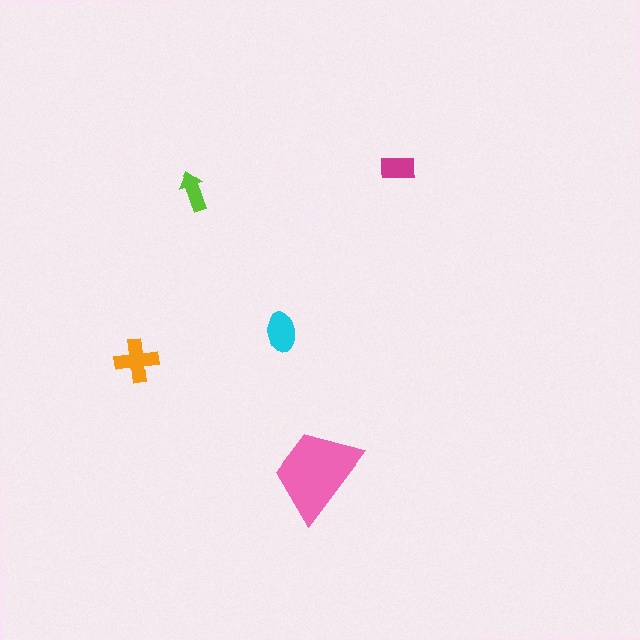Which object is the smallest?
The lime arrow.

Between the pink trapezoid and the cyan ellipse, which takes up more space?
The pink trapezoid.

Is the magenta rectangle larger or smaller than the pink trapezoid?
Smaller.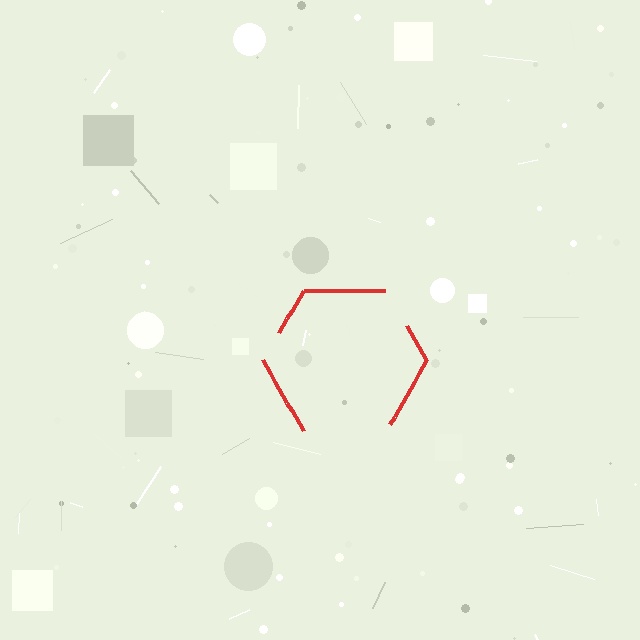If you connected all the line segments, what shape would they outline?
They would outline a hexagon.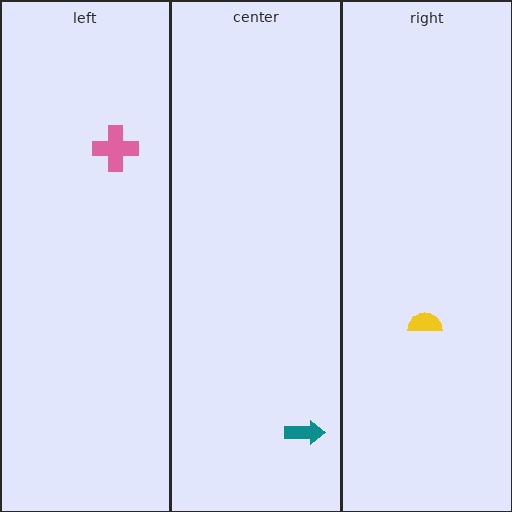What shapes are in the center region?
The teal arrow.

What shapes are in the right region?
The yellow semicircle.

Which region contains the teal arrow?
The center region.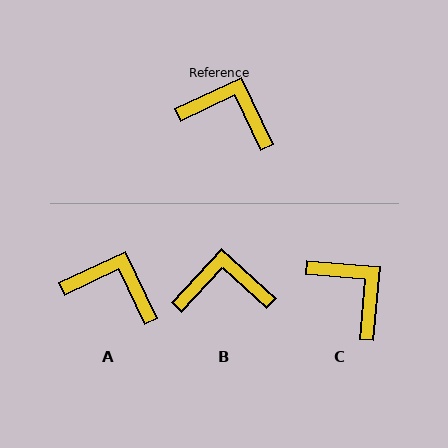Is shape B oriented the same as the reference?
No, it is off by about 22 degrees.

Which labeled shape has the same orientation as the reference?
A.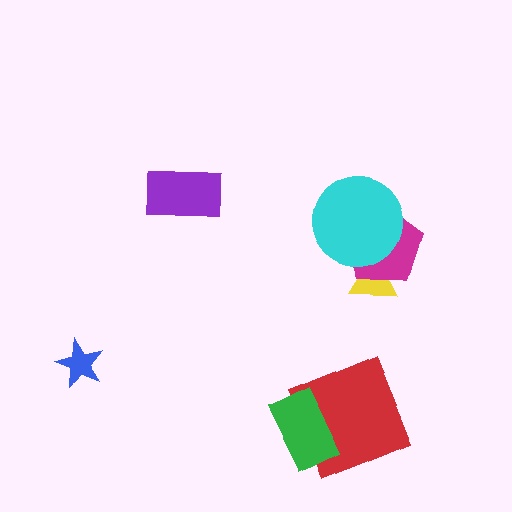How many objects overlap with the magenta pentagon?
2 objects overlap with the magenta pentagon.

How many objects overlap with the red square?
1 object overlaps with the red square.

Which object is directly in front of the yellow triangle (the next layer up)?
The magenta pentagon is directly in front of the yellow triangle.